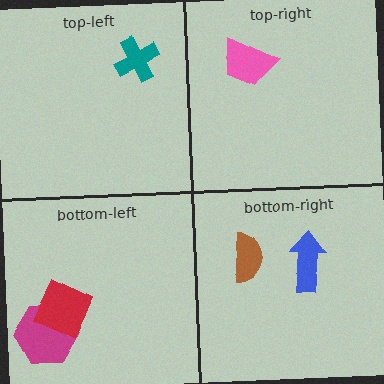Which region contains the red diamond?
The bottom-left region.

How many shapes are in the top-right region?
1.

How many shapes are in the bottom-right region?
2.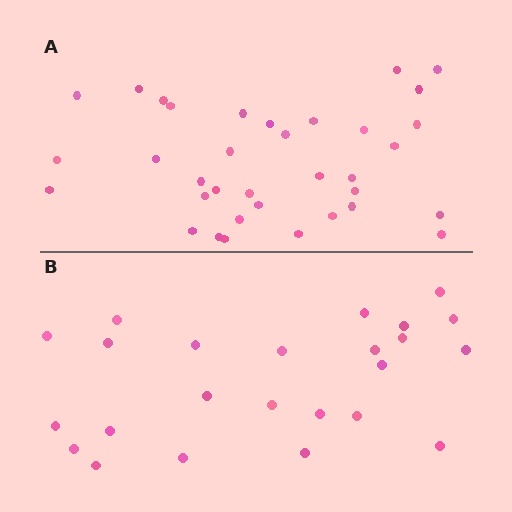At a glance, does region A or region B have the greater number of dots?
Region A (the top region) has more dots.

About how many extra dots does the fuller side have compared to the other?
Region A has roughly 12 or so more dots than region B.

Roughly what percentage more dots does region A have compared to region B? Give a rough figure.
About 45% more.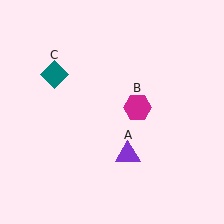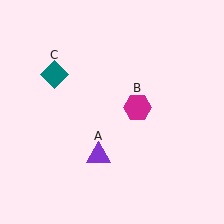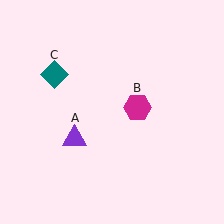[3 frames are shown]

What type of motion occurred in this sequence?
The purple triangle (object A) rotated clockwise around the center of the scene.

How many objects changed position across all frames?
1 object changed position: purple triangle (object A).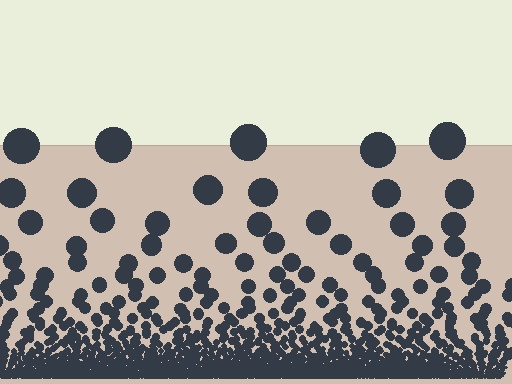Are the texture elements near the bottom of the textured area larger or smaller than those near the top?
Smaller. The gradient is inverted — elements near the bottom are smaller and denser.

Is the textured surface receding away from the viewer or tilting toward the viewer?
The surface appears to tilt toward the viewer. Texture elements get larger and sparser toward the top.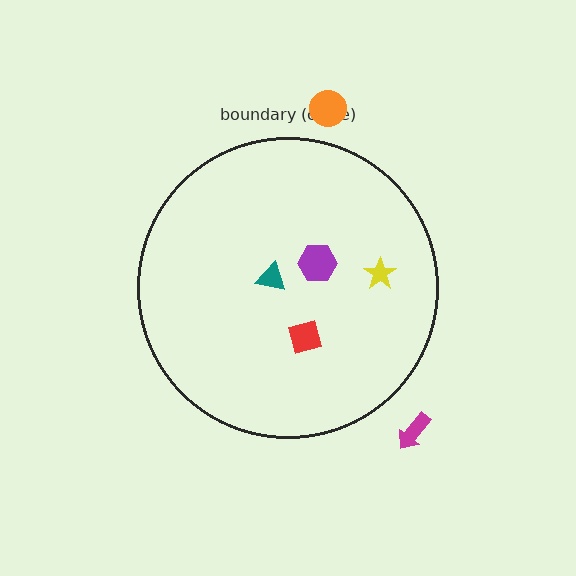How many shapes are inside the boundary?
4 inside, 2 outside.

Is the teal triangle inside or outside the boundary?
Inside.